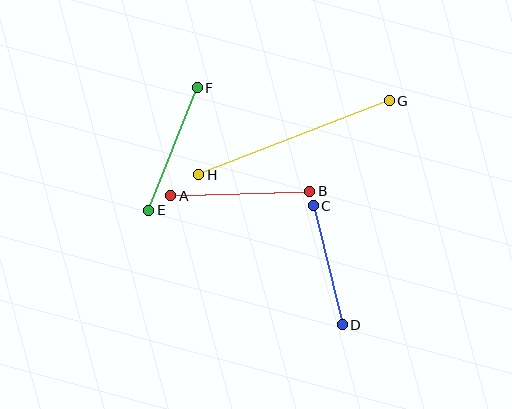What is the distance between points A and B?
The distance is approximately 139 pixels.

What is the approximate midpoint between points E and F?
The midpoint is at approximately (173, 149) pixels.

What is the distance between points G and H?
The distance is approximately 204 pixels.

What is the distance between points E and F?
The distance is approximately 131 pixels.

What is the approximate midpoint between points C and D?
The midpoint is at approximately (328, 265) pixels.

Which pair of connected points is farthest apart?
Points G and H are farthest apart.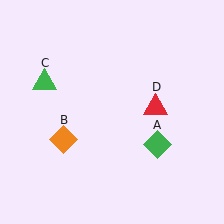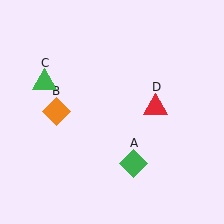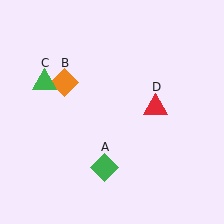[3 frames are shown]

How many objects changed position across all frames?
2 objects changed position: green diamond (object A), orange diamond (object B).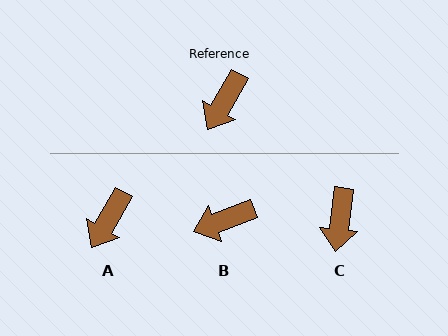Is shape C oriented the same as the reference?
No, it is off by about 23 degrees.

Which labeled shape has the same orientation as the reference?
A.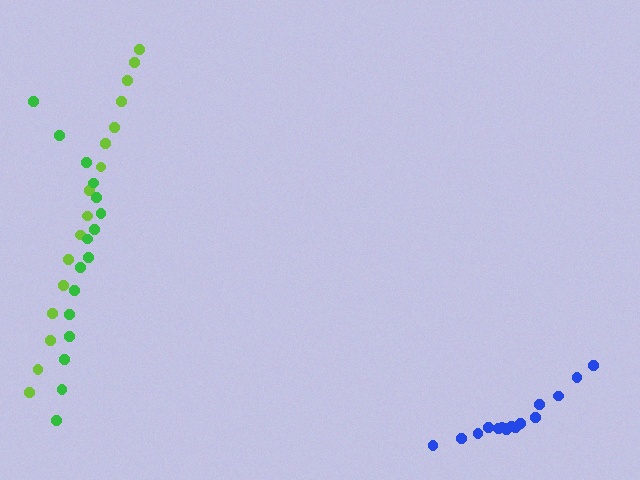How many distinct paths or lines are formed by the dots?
There are 3 distinct paths.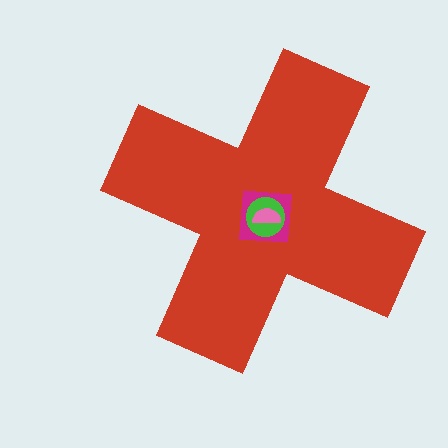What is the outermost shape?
The red cross.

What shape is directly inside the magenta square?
The green circle.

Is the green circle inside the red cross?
Yes.